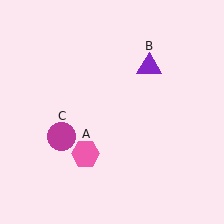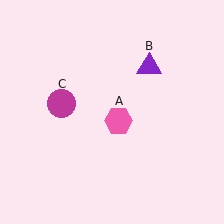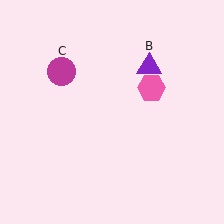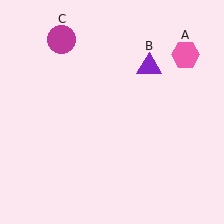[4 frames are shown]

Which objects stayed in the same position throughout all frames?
Purple triangle (object B) remained stationary.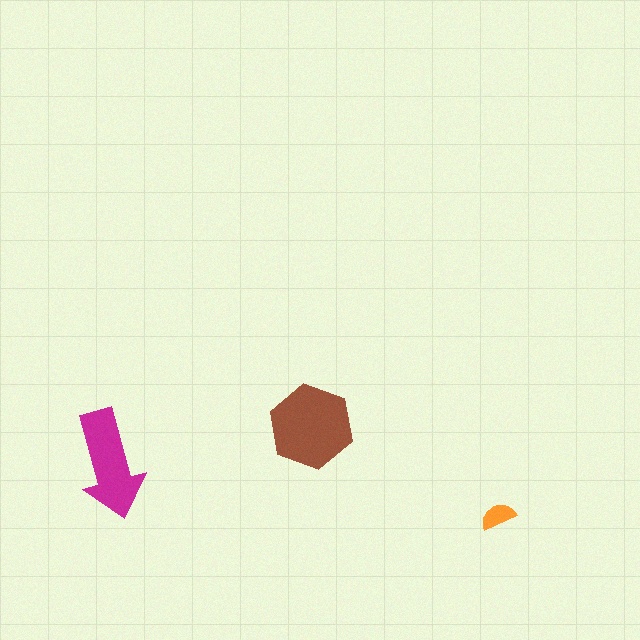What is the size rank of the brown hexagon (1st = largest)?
1st.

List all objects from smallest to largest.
The orange semicircle, the magenta arrow, the brown hexagon.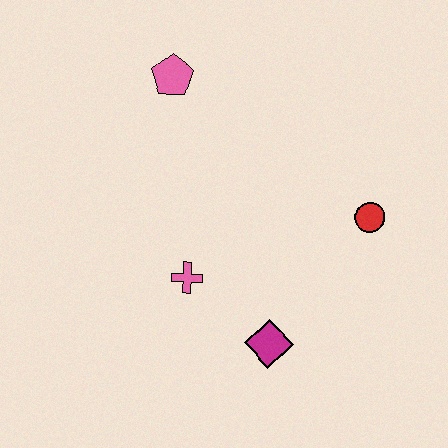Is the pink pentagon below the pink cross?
No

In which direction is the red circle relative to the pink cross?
The red circle is to the right of the pink cross.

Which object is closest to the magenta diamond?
The pink cross is closest to the magenta diamond.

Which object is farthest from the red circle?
The pink pentagon is farthest from the red circle.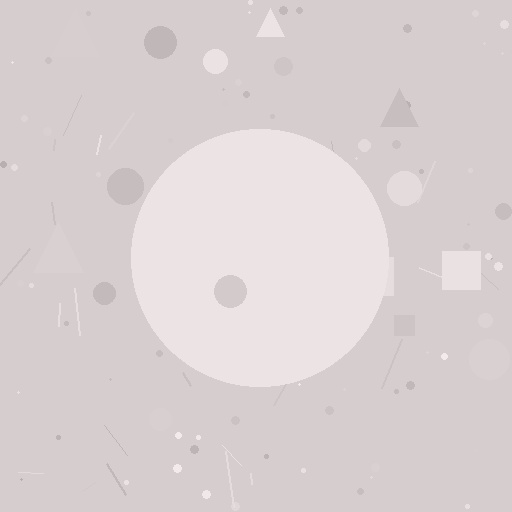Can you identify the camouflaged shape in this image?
The camouflaged shape is a circle.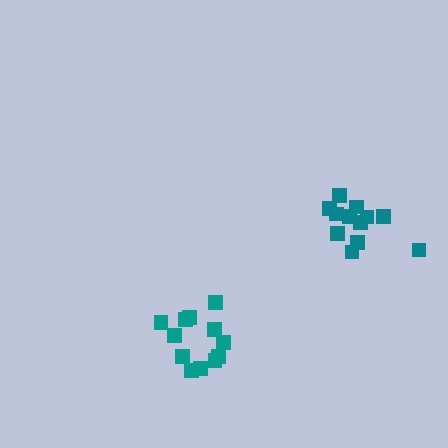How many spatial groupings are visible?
There are 2 spatial groupings.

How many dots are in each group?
Group 1: 12 dots, Group 2: 12 dots (24 total).